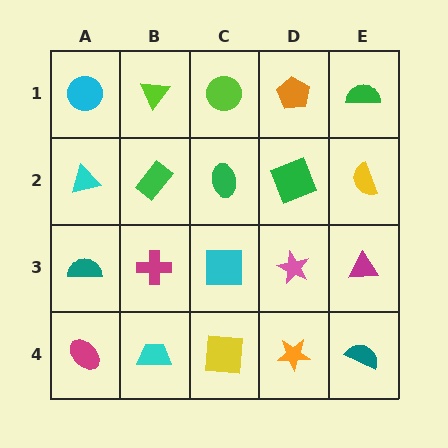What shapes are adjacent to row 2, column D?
An orange pentagon (row 1, column D), a pink star (row 3, column D), a green ellipse (row 2, column C), a yellow semicircle (row 2, column E).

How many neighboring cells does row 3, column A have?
3.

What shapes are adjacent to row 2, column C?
A lime circle (row 1, column C), a cyan square (row 3, column C), a green rectangle (row 2, column B), a green square (row 2, column D).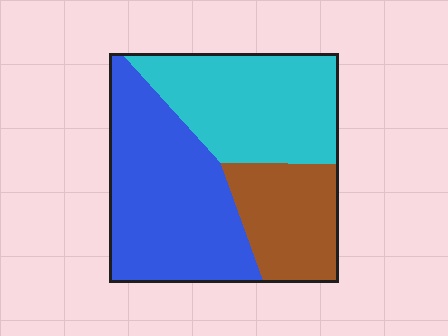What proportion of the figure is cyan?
Cyan covers 35% of the figure.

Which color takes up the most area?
Blue, at roughly 45%.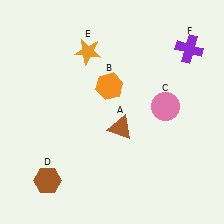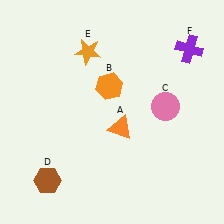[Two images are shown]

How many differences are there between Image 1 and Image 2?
There is 1 difference between the two images.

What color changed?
The triangle (A) changed from brown in Image 1 to orange in Image 2.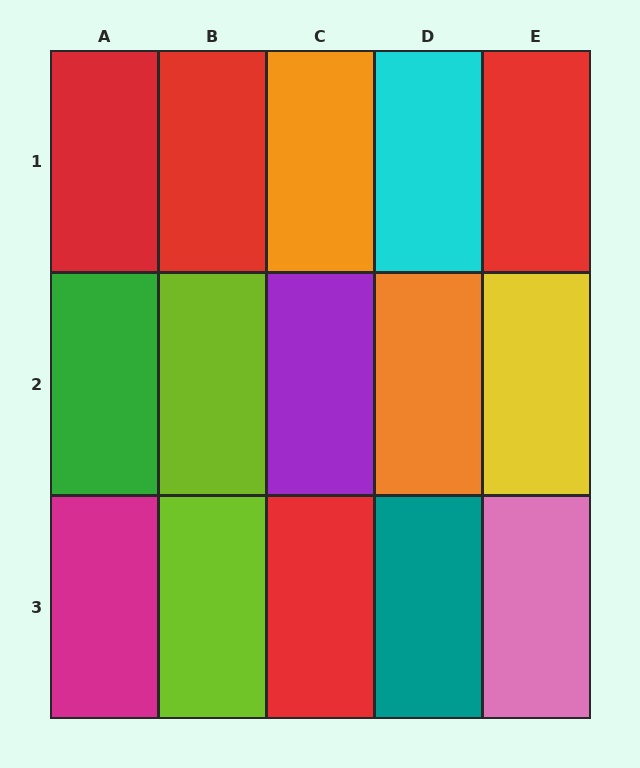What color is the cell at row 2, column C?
Purple.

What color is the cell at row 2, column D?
Orange.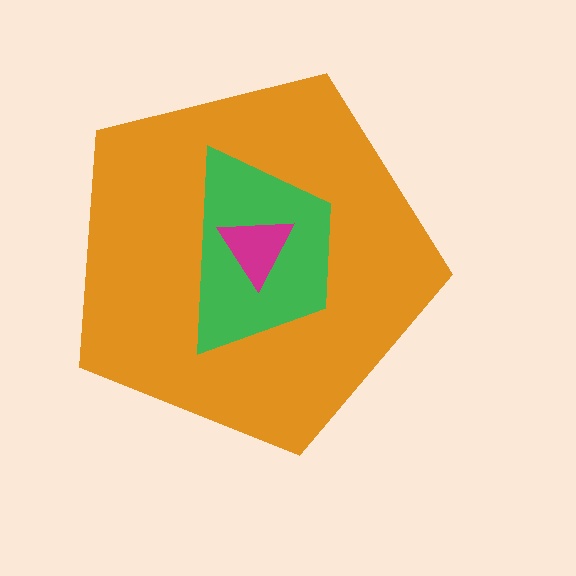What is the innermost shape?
The magenta triangle.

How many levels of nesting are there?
3.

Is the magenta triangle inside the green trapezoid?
Yes.